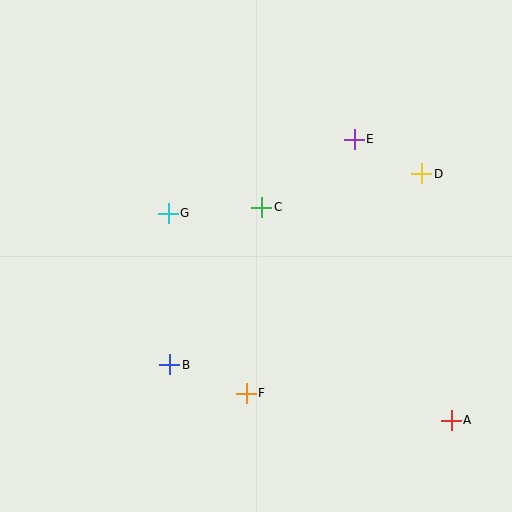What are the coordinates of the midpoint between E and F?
The midpoint between E and F is at (300, 266).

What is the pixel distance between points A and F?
The distance between A and F is 207 pixels.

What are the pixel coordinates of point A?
Point A is at (451, 420).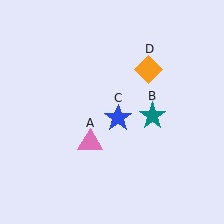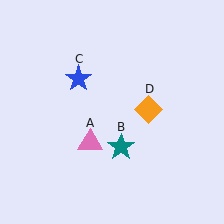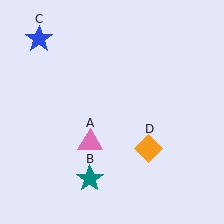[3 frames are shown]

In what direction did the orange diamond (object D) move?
The orange diamond (object D) moved down.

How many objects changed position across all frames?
3 objects changed position: teal star (object B), blue star (object C), orange diamond (object D).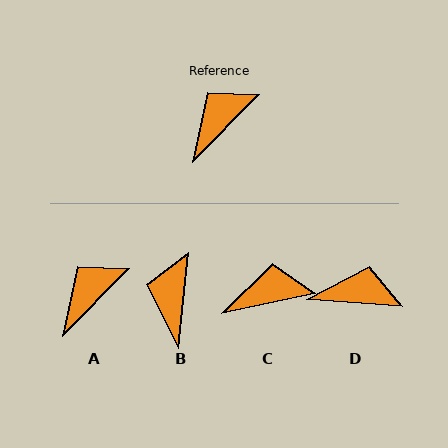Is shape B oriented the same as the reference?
No, it is off by about 39 degrees.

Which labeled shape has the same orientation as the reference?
A.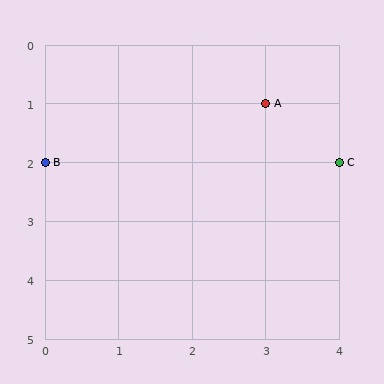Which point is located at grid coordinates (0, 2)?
Point B is at (0, 2).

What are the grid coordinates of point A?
Point A is at grid coordinates (3, 1).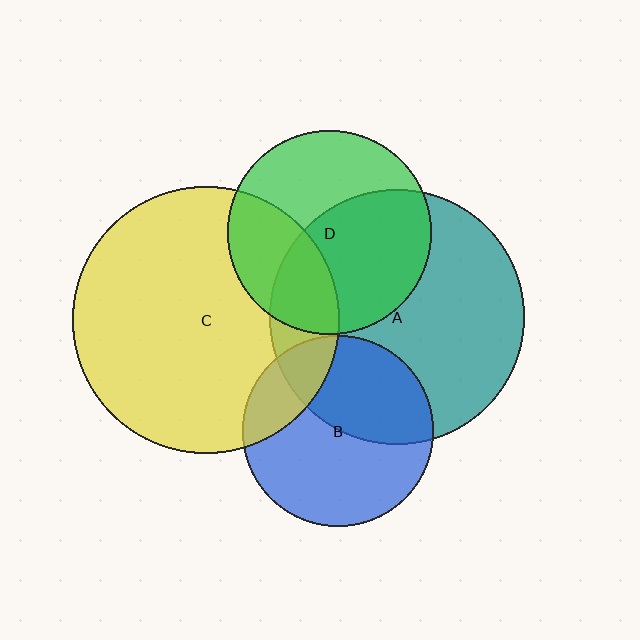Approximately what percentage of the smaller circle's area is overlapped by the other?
Approximately 55%.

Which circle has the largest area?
Circle C (yellow).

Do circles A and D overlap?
Yes.